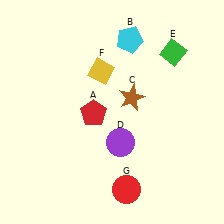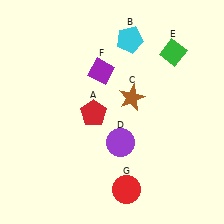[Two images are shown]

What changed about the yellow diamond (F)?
In Image 1, F is yellow. In Image 2, it changed to purple.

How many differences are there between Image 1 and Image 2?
There is 1 difference between the two images.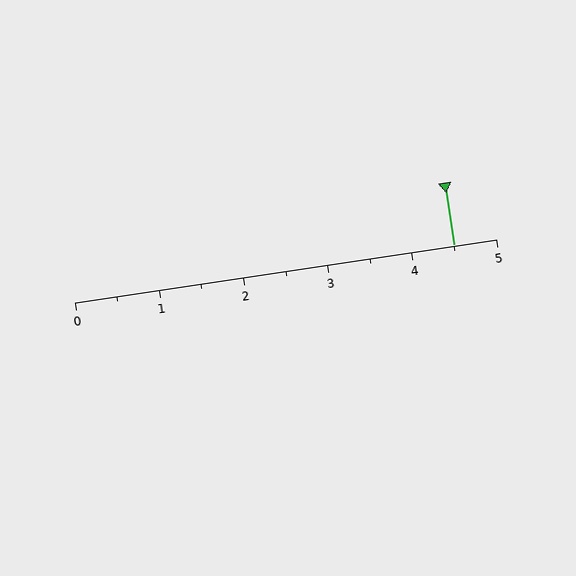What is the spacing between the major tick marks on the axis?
The major ticks are spaced 1 apart.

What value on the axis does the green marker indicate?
The marker indicates approximately 4.5.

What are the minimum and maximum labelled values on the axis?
The axis runs from 0 to 5.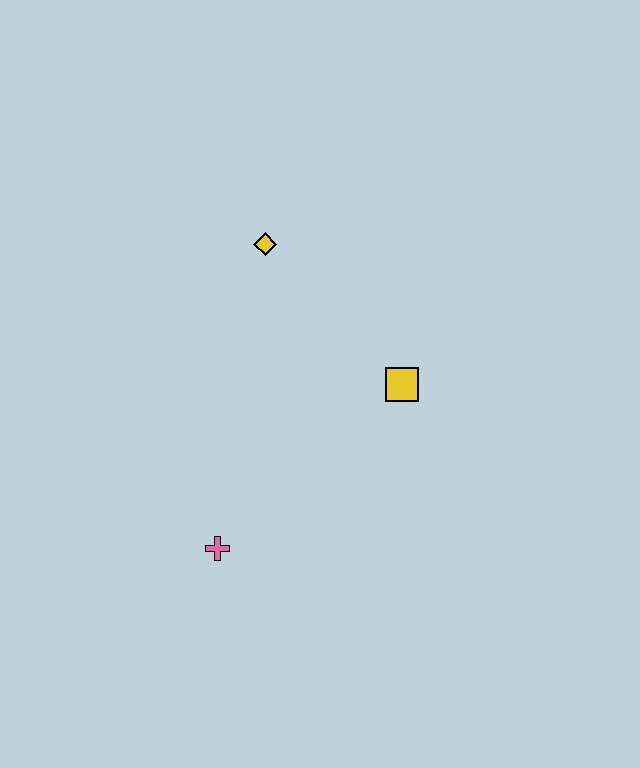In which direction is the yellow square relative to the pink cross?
The yellow square is to the right of the pink cross.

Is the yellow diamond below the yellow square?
No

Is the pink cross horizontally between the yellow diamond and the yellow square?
No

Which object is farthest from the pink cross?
The yellow diamond is farthest from the pink cross.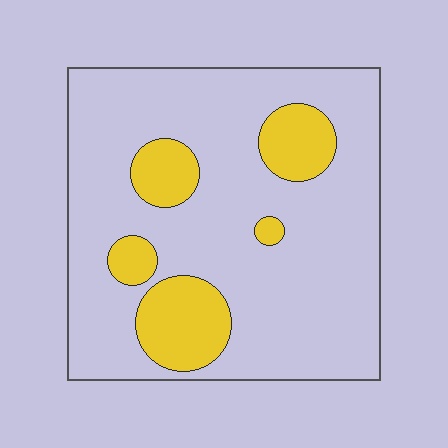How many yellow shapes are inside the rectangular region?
5.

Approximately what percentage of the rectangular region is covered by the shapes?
Approximately 20%.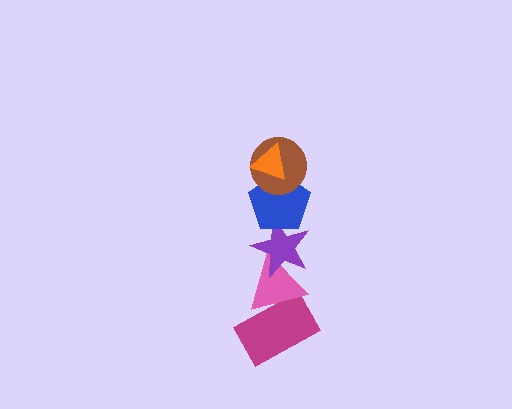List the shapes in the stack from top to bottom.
From top to bottom: the orange triangle, the brown circle, the blue pentagon, the purple star, the pink triangle, the magenta rectangle.